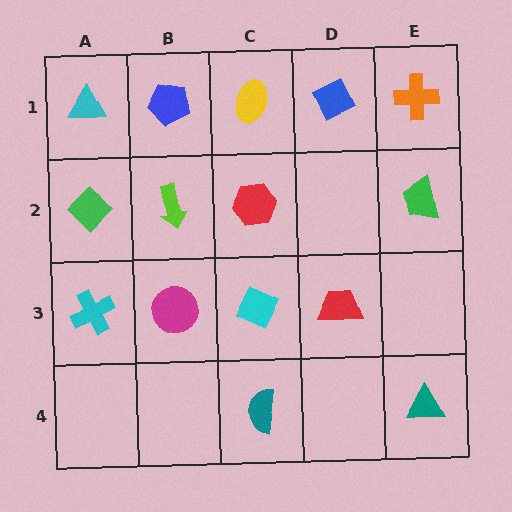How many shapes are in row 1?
5 shapes.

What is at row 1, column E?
An orange cross.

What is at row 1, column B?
A blue pentagon.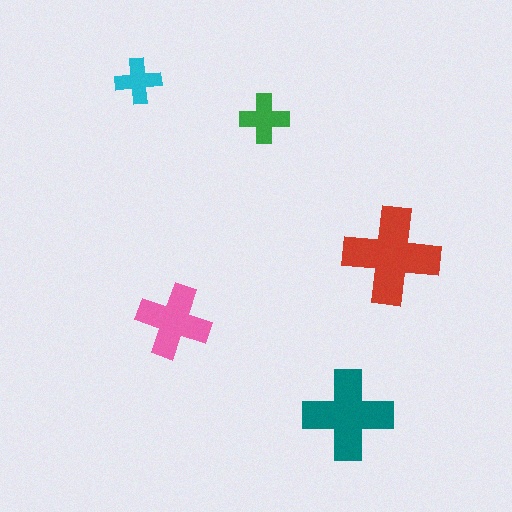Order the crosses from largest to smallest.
the red one, the teal one, the pink one, the green one, the cyan one.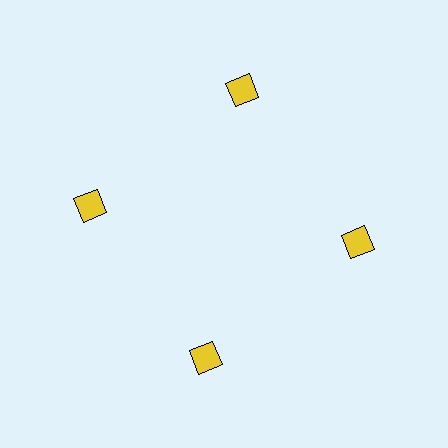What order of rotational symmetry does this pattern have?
This pattern has 4-fold rotational symmetry.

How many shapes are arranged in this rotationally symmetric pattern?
There are 4 shapes, arranged in 4 groups of 1.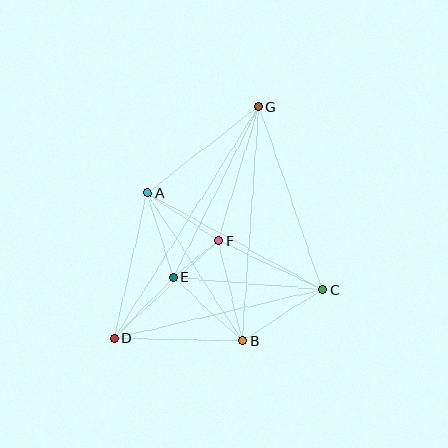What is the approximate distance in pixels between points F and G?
The distance between F and G is approximately 140 pixels.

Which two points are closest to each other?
Points E and F are closest to each other.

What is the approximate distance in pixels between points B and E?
The distance between B and E is approximately 94 pixels.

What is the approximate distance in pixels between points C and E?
The distance between C and E is approximately 150 pixels.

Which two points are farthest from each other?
Points D and G are farthest from each other.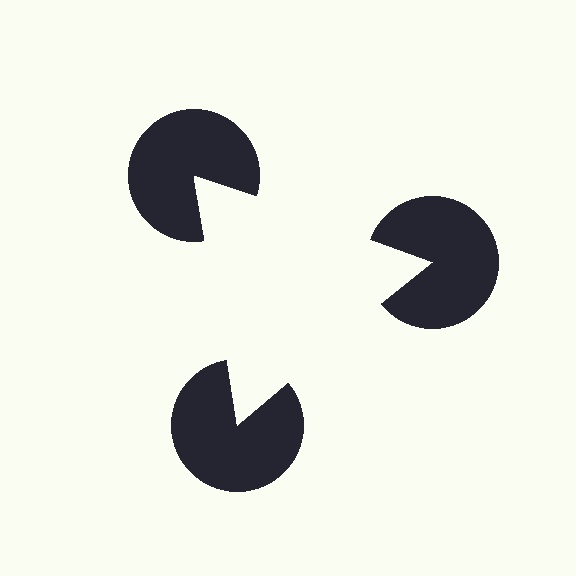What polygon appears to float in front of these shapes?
An illusory triangle — its edges are inferred from the aligned wedge cuts in the pac-man discs, not physically drawn.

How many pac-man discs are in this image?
There are 3 — one at each vertex of the illusory triangle.